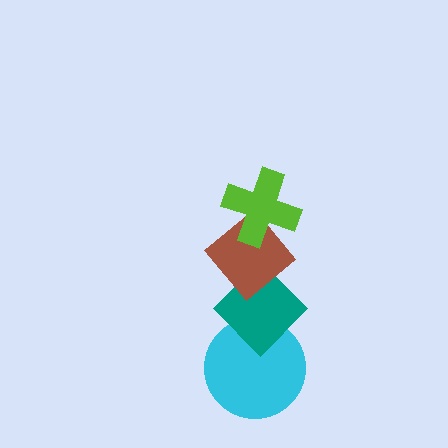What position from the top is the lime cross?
The lime cross is 1st from the top.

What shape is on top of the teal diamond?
The brown diamond is on top of the teal diamond.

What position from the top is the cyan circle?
The cyan circle is 4th from the top.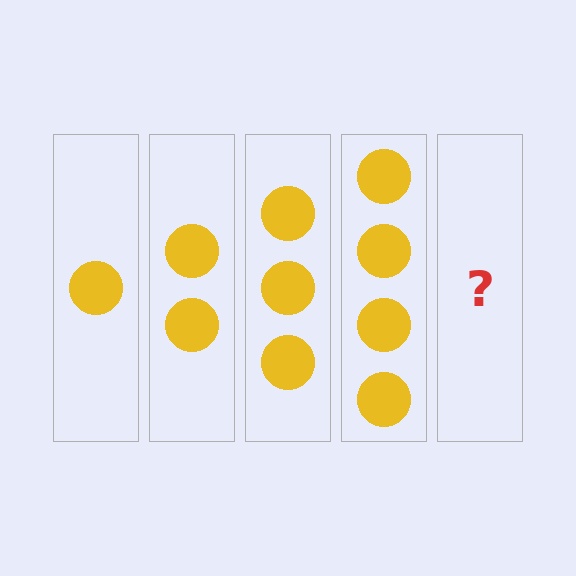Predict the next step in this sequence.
The next step is 5 circles.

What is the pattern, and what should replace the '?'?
The pattern is that each step adds one more circle. The '?' should be 5 circles.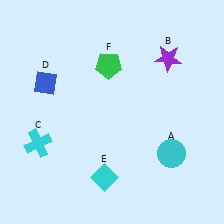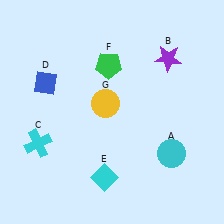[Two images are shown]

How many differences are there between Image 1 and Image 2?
There is 1 difference between the two images.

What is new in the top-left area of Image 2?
A yellow circle (G) was added in the top-left area of Image 2.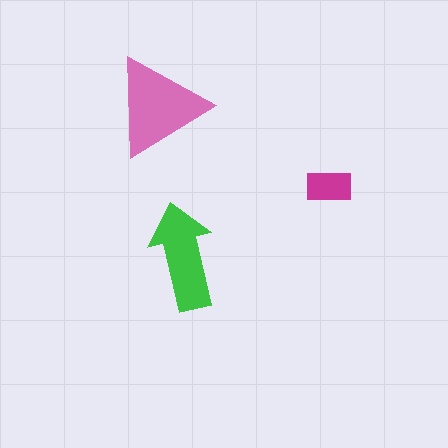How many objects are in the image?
There are 3 objects in the image.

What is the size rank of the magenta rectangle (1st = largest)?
3rd.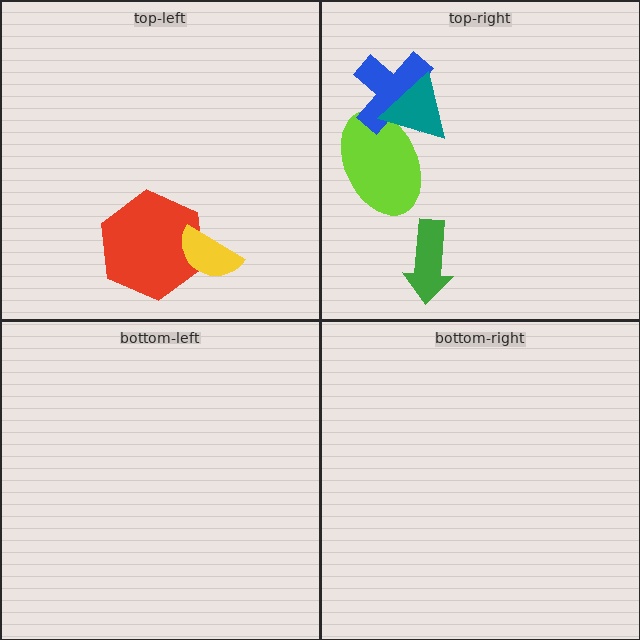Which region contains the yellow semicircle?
The top-left region.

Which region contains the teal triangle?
The top-right region.